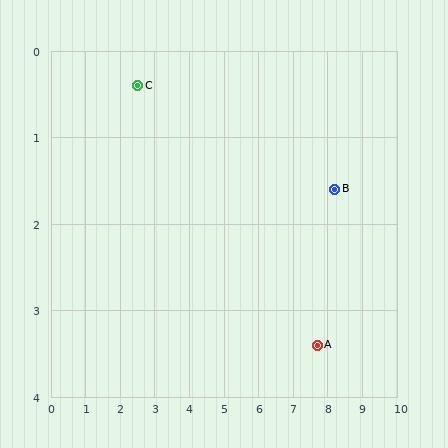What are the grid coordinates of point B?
Point B is at approximately (8.2, 1.6).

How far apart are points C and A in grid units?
Points C and A are about 6.0 grid units apart.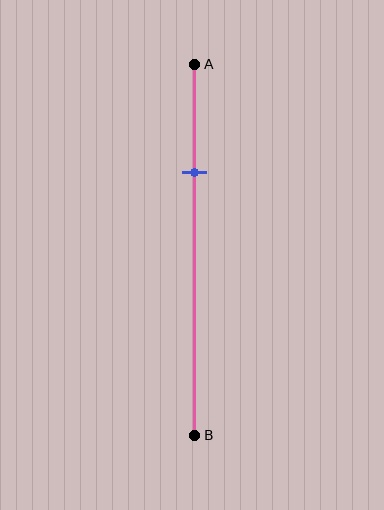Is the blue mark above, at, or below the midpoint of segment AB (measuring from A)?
The blue mark is above the midpoint of segment AB.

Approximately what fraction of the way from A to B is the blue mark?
The blue mark is approximately 30% of the way from A to B.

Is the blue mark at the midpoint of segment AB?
No, the mark is at about 30% from A, not at the 50% midpoint.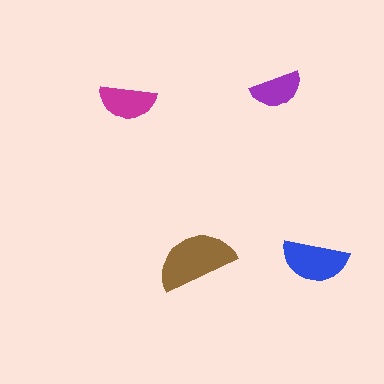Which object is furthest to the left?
The magenta semicircle is leftmost.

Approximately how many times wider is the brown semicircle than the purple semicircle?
About 1.5 times wider.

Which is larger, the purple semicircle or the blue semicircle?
The blue one.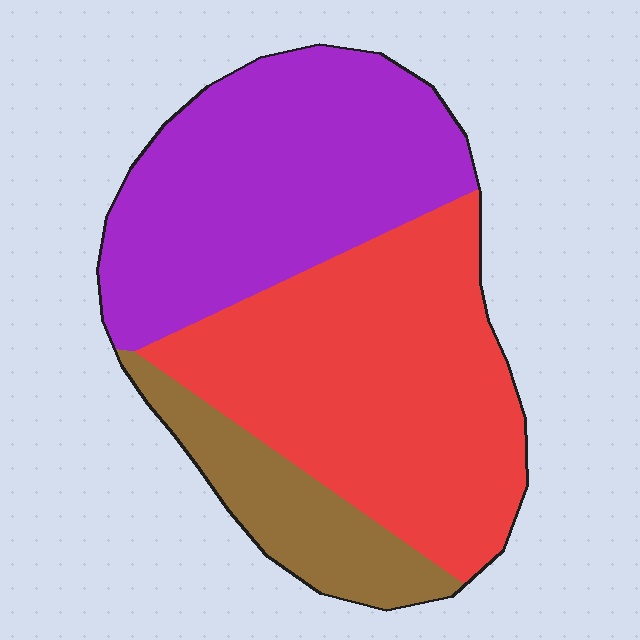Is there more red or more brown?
Red.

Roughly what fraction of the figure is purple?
Purple covers around 40% of the figure.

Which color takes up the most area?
Red, at roughly 45%.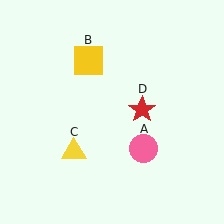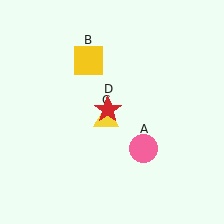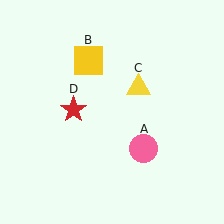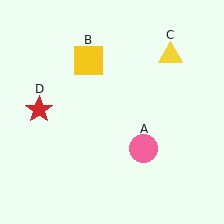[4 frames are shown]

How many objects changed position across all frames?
2 objects changed position: yellow triangle (object C), red star (object D).